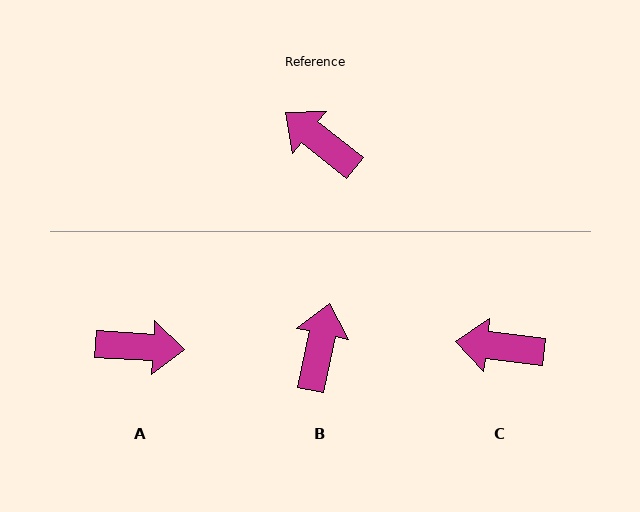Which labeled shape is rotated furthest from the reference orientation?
A, about 145 degrees away.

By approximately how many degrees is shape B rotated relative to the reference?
Approximately 63 degrees clockwise.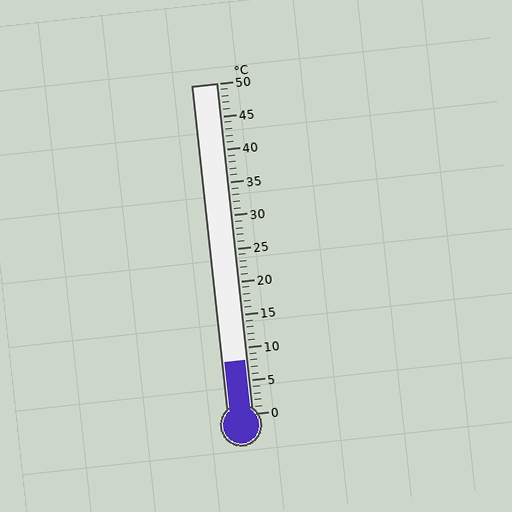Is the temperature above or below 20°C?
The temperature is below 20°C.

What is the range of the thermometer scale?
The thermometer scale ranges from 0°C to 50°C.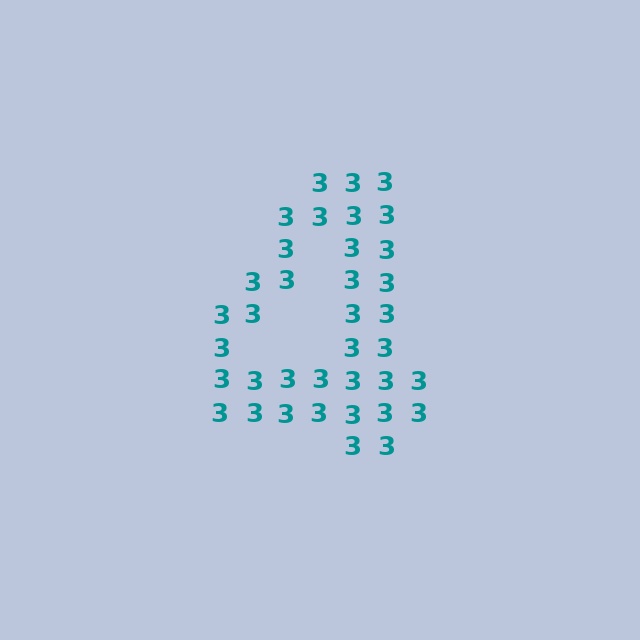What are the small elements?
The small elements are digit 3's.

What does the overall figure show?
The overall figure shows the digit 4.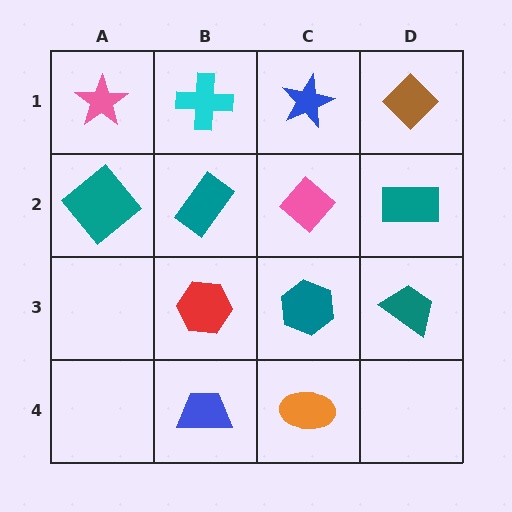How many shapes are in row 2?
4 shapes.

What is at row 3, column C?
A teal hexagon.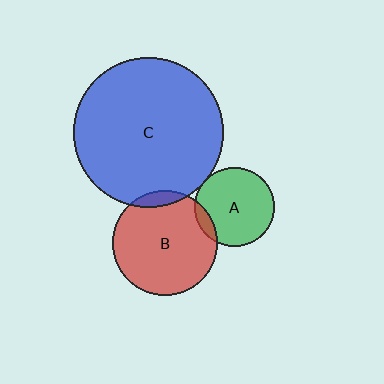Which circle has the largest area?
Circle C (blue).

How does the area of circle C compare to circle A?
Approximately 3.5 times.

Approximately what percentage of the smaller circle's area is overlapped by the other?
Approximately 5%.